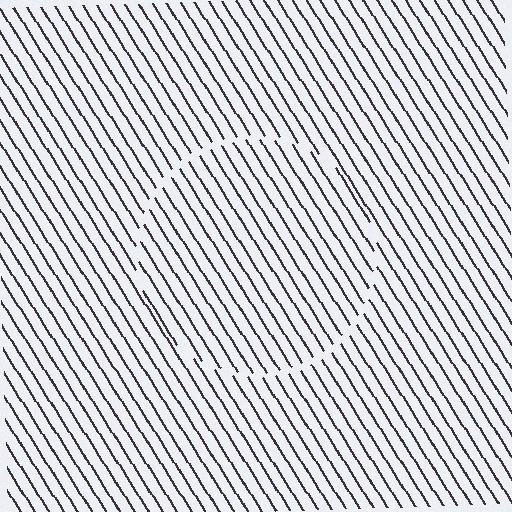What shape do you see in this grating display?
An illusory circle. The interior of the shape contains the same grating, shifted by half a period — the contour is defined by the phase discontinuity where line-ends from the inner and outer gratings abut.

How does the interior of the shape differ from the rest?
The interior of the shape contains the same grating, shifted by half a period — the contour is defined by the phase discontinuity where line-ends from the inner and outer gratings abut.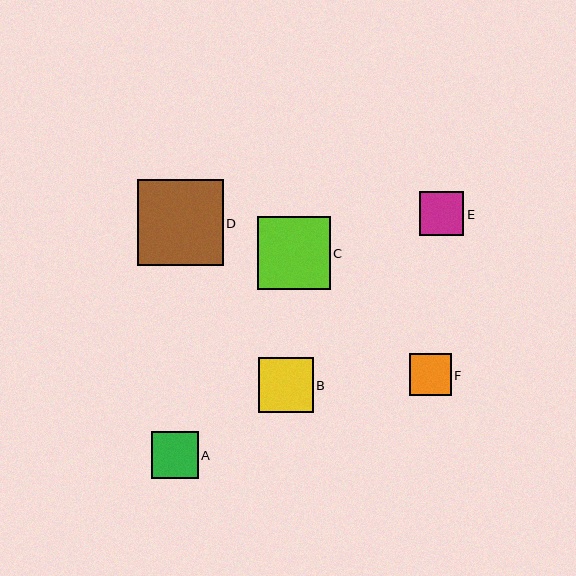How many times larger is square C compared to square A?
Square C is approximately 1.6 times the size of square A.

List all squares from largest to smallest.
From largest to smallest: D, C, B, A, E, F.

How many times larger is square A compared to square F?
Square A is approximately 1.1 times the size of square F.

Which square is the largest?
Square D is the largest with a size of approximately 86 pixels.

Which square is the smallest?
Square F is the smallest with a size of approximately 42 pixels.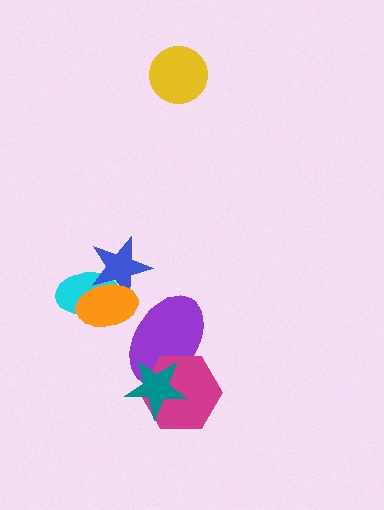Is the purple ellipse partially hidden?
Yes, it is partially covered by another shape.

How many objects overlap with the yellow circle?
0 objects overlap with the yellow circle.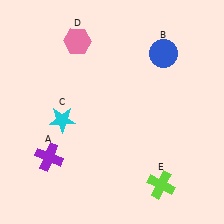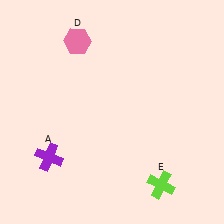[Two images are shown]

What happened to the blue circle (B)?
The blue circle (B) was removed in Image 2. It was in the top-right area of Image 1.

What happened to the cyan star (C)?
The cyan star (C) was removed in Image 2. It was in the bottom-left area of Image 1.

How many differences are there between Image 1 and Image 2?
There are 2 differences between the two images.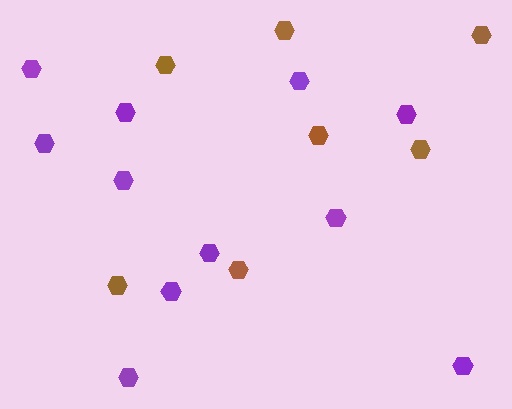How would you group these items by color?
There are 2 groups: one group of brown hexagons (7) and one group of purple hexagons (11).